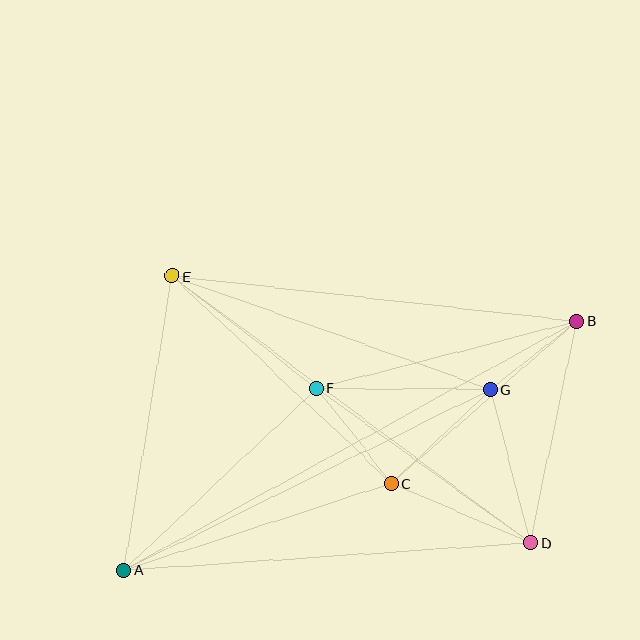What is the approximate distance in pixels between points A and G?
The distance between A and G is approximately 409 pixels.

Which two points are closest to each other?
Points B and G are closest to each other.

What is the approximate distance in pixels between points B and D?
The distance between B and D is approximately 227 pixels.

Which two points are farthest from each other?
Points A and B are farthest from each other.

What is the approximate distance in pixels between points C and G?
The distance between C and G is approximately 136 pixels.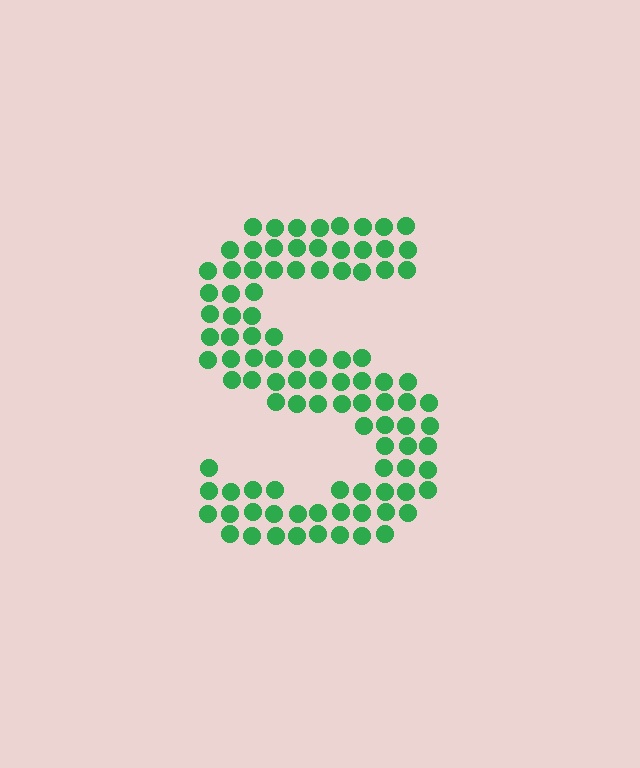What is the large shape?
The large shape is the letter S.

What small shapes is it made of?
It is made of small circles.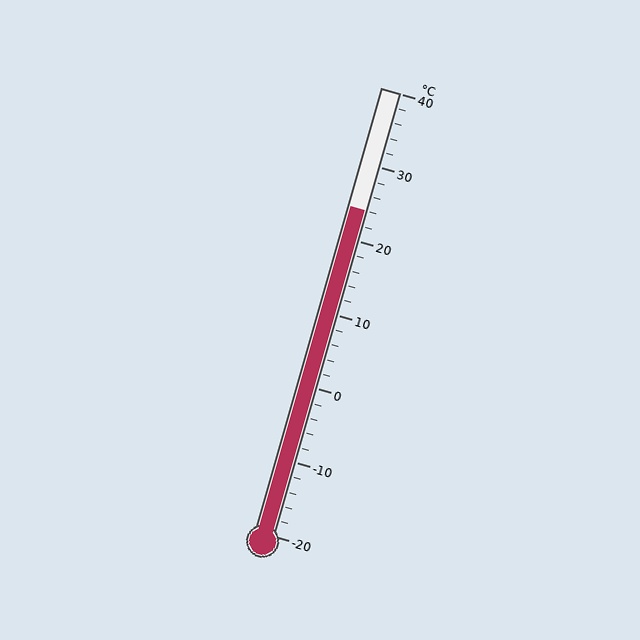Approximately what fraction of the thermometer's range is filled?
The thermometer is filled to approximately 75% of its range.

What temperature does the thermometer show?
The thermometer shows approximately 24°C.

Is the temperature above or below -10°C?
The temperature is above -10°C.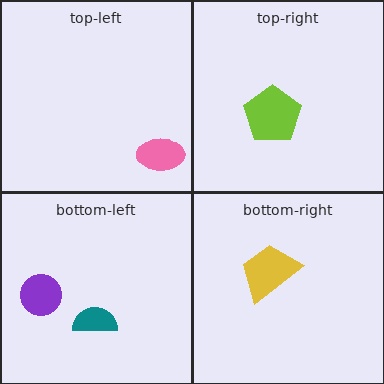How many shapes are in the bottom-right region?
1.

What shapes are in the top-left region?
The pink ellipse.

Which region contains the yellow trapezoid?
The bottom-right region.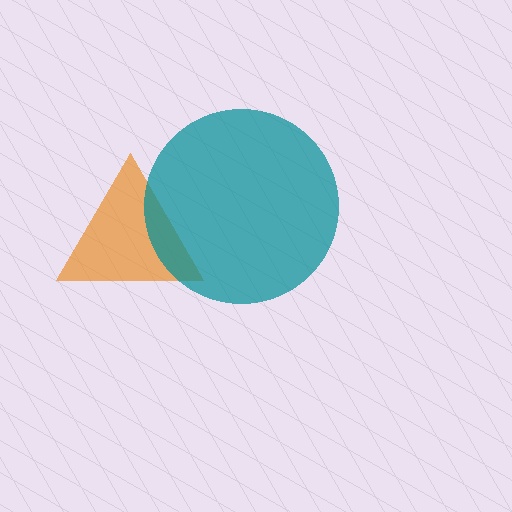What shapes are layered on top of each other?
The layered shapes are: an orange triangle, a teal circle.